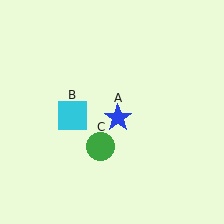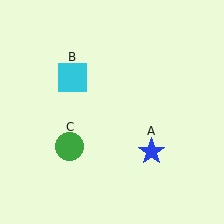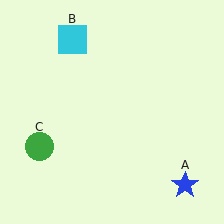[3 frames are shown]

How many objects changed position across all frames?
3 objects changed position: blue star (object A), cyan square (object B), green circle (object C).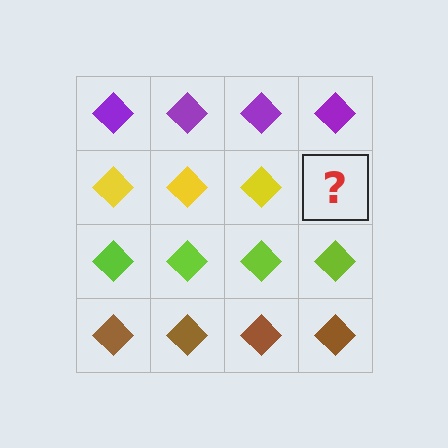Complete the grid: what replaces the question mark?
The question mark should be replaced with a yellow diamond.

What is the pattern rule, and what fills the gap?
The rule is that each row has a consistent color. The gap should be filled with a yellow diamond.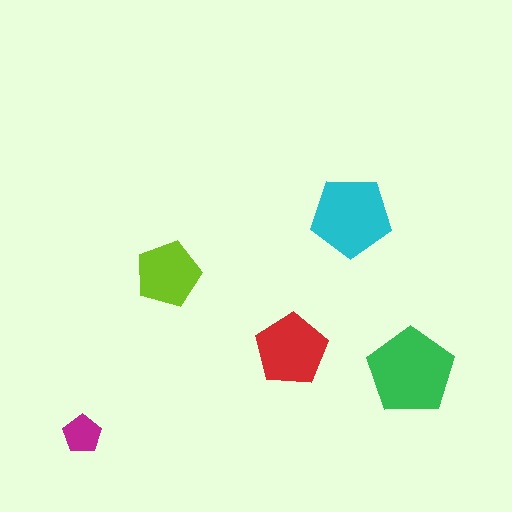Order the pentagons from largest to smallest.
the green one, the cyan one, the red one, the lime one, the magenta one.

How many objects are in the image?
There are 5 objects in the image.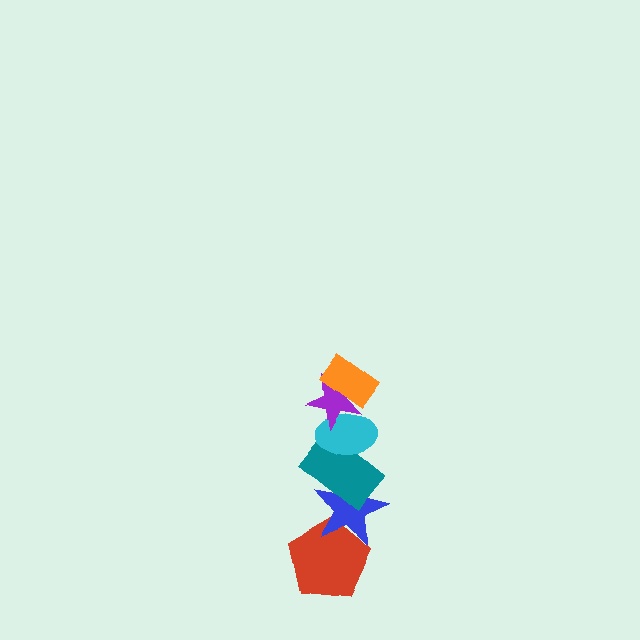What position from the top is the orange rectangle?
The orange rectangle is 1st from the top.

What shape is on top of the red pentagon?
The blue star is on top of the red pentagon.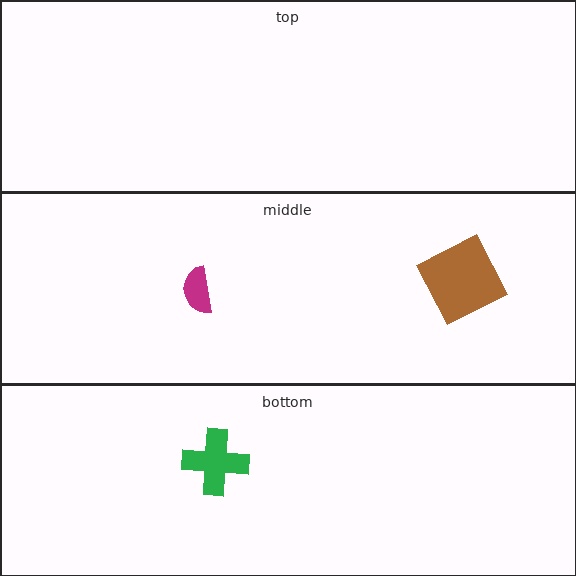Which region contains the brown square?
The middle region.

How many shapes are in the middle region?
3.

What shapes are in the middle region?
The cyan hexagon, the magenta semicircle, the brown square.